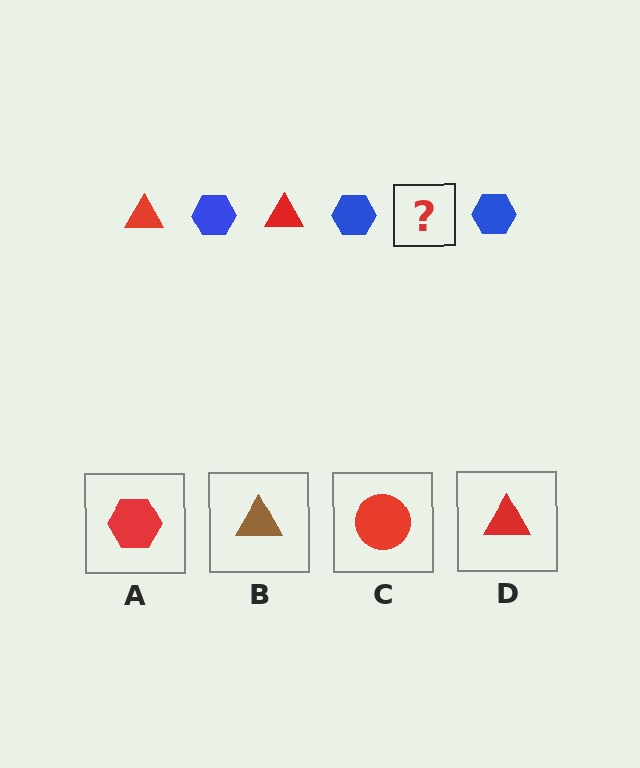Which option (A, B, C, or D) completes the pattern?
D.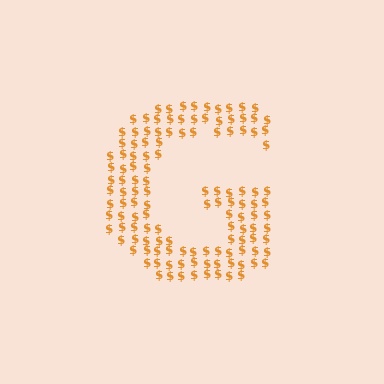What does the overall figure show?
The overall figure shows the letter G.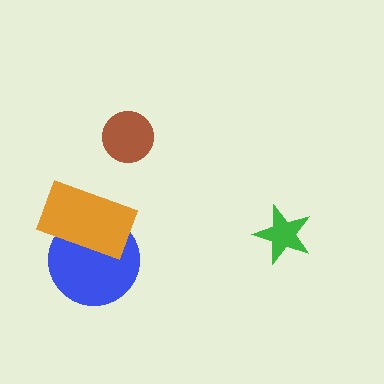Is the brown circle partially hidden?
No, no other shape covers it.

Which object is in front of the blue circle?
The orange rectangle is in front of the blue circle.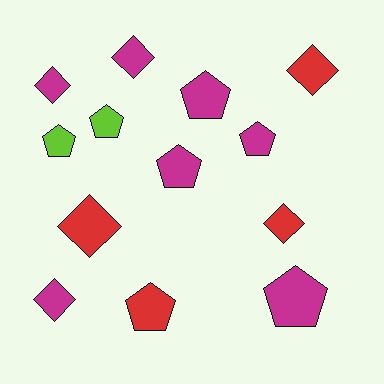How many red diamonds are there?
There are 3 red diamonds.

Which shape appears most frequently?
Pentagon, with 7 objects.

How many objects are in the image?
There are 13 objects.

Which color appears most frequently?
Magenta, with 7 objects.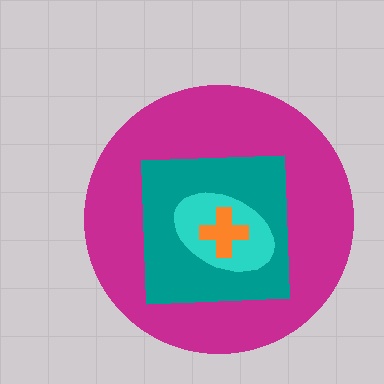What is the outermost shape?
The magenta circle.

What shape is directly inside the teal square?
The cyan ellipse.